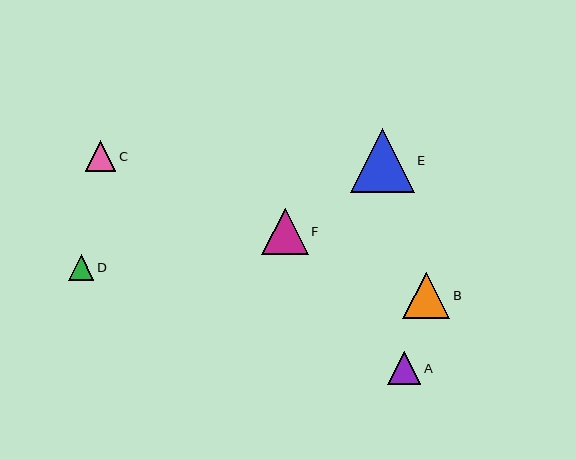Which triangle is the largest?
Triangle E is the largest with a size of approximately 64 pixels.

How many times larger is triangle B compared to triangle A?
Triangle B is approximately 1.4 times the size of triangle A.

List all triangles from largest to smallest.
From largest to smallest: E, B, F, A, C, D.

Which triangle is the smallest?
Triangle D is the smallest with a size of approximately 26 pixels.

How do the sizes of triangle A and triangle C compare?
Triangle A and triangle C are approximately the same size.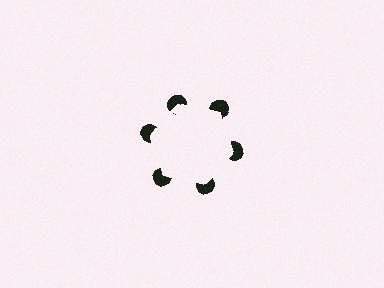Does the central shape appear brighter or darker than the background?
It typically appears slightly brighter than the background, even though no actual brightness change is drawn.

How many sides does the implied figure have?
6 sides.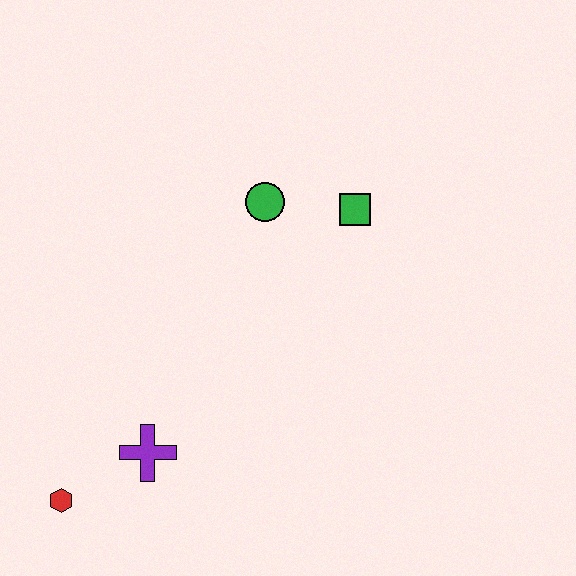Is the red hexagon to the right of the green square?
No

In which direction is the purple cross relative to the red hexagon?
The purple cross is to the right of the red hexagon.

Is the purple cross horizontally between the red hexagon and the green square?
Yes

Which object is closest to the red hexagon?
The purple cross is closest to the red hexagon.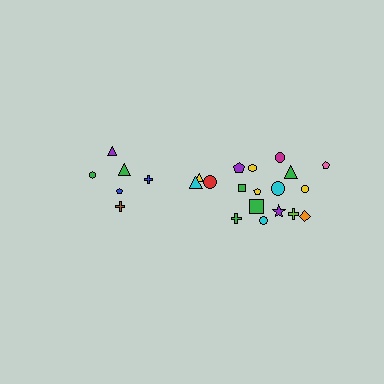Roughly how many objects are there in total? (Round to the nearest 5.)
Roughly 25 objects in total.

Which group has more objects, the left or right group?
The right group.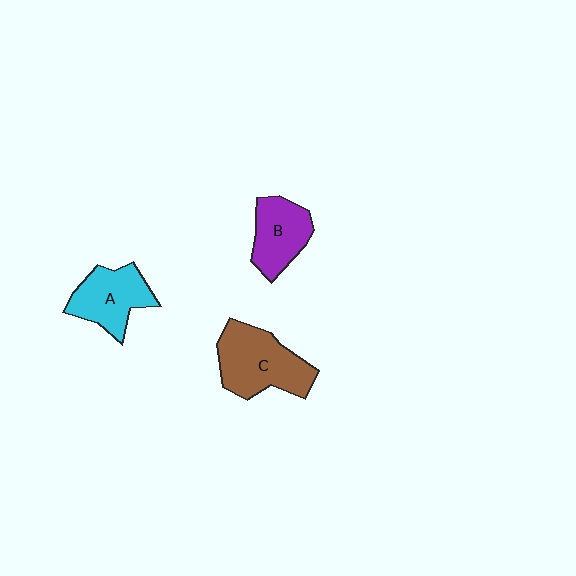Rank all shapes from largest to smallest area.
From largest to smallest: C (brown), A (cyan), B (purple).